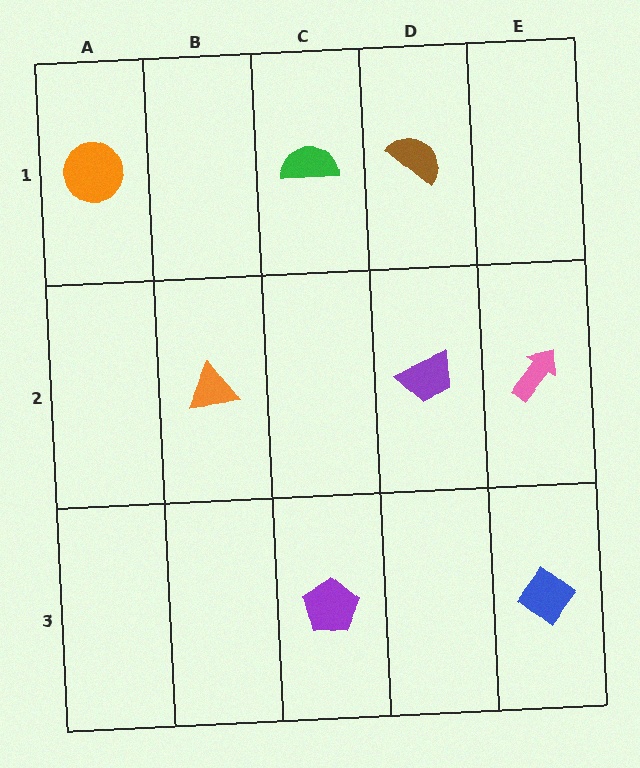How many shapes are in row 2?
3 shapes.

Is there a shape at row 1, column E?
No, that cell is empty.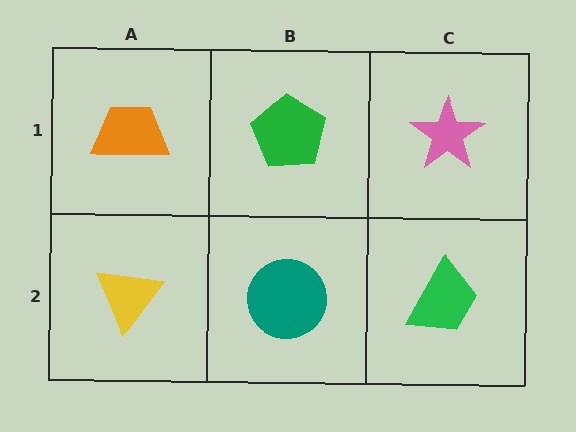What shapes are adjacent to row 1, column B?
A teal circle (row 2, column B), an orange trapezoid (row 1, column A), a pink star (row 1, column C).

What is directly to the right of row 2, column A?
A teal circle.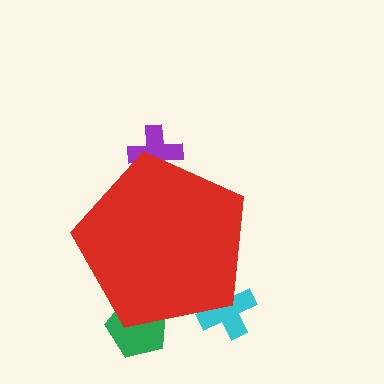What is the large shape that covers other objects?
A red pentagon.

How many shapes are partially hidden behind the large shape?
3 shapes are partially hidden.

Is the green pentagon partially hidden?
Yes, the green pentagon is partially hidden behind the red pentagon.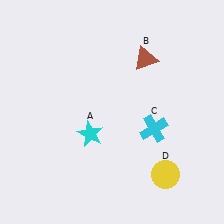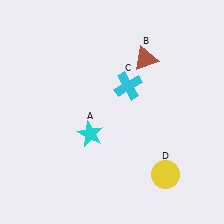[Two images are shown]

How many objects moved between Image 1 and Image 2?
1 object moved between the two images.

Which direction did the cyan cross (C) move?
The cyan cross (C) moved up.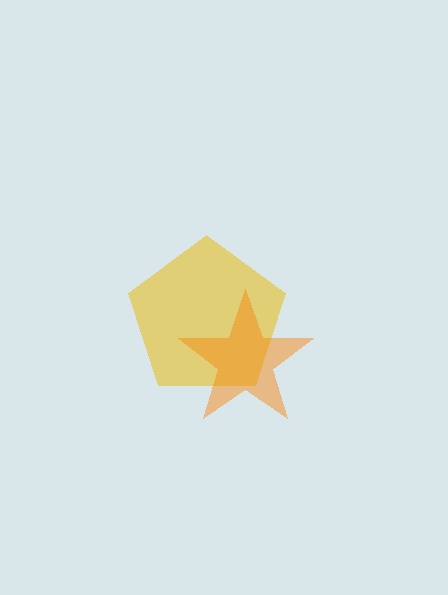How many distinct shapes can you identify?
There are 2 distinct shapes: a yellow pentagon, an orange star.